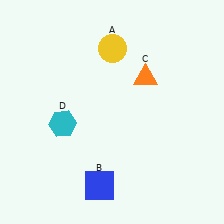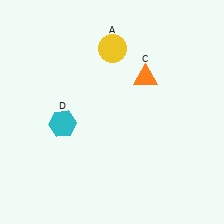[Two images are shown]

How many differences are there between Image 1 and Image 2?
There is 1 difference between the two images.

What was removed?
The blue square (B) was removed in Image 2.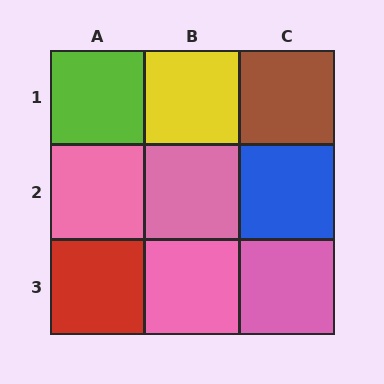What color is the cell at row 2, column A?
Pink.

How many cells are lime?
1 cell is lime.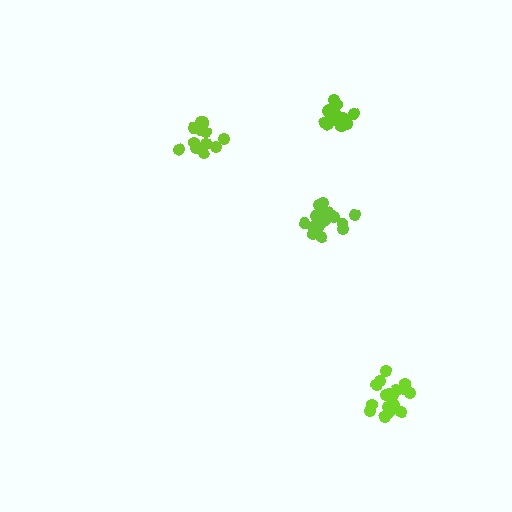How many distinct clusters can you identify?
There are 4 distinct clusters.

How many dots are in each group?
Group 1: 18 dots, Group 2: 19 dots, Group 3: 16 dots, Group 4: 14 dots (67 total).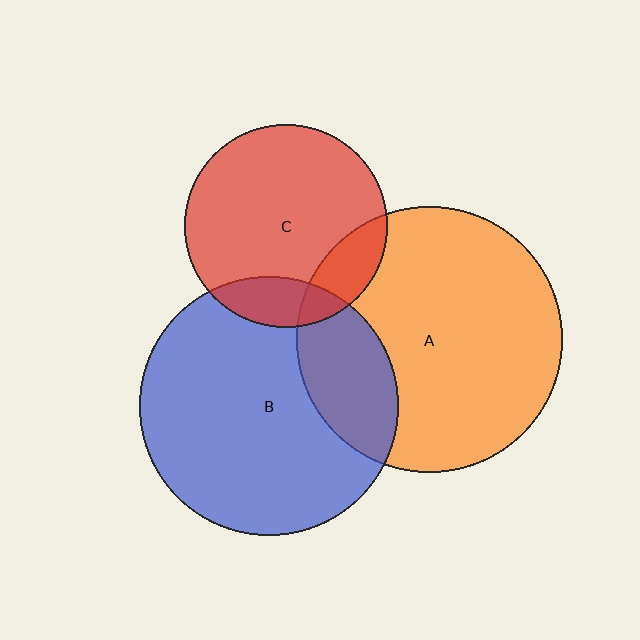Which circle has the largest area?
Circle A (orange).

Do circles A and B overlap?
Yes.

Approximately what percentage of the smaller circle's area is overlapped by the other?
Approximately 25%.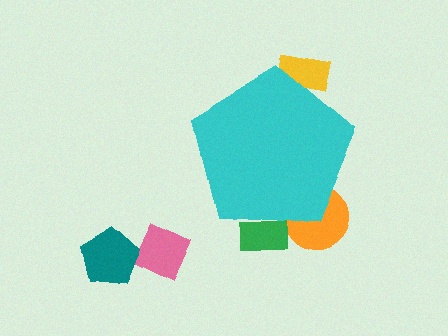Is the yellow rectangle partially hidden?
Yes, the yellow rectangle is partially hidden behind the cyan pentagon.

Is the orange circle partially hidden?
Yes, the orange circle is partially hidden behind the cyan pentagon.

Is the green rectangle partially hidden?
Yes, the green rectangle is partially hidden behind the cyan pentagon.